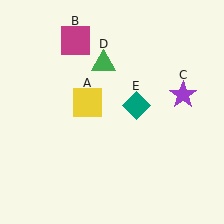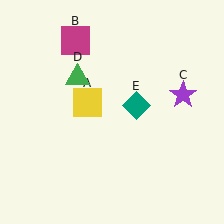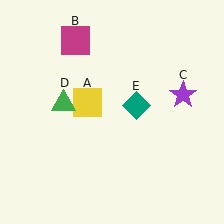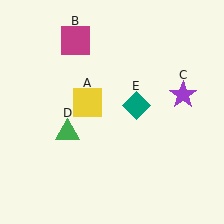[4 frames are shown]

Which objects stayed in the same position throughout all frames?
Yellow square (object A) and magenta square (object B) and purple star (object C) and teal diamond (object E) remained stationary.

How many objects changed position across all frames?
1 object changed position: green triangle (object D).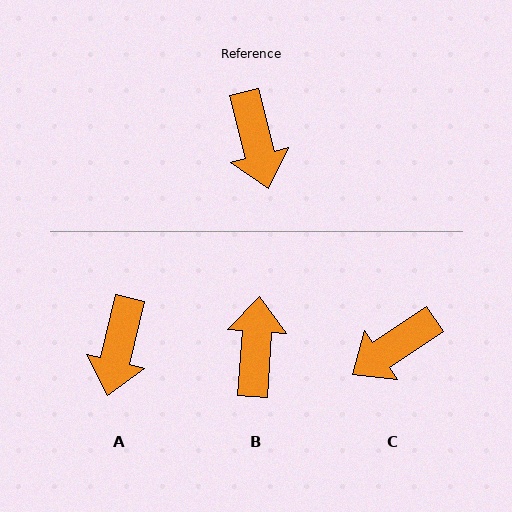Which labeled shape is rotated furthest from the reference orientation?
B, about 162 degrees away.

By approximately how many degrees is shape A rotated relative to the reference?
Approximately 28 degrees clockwise.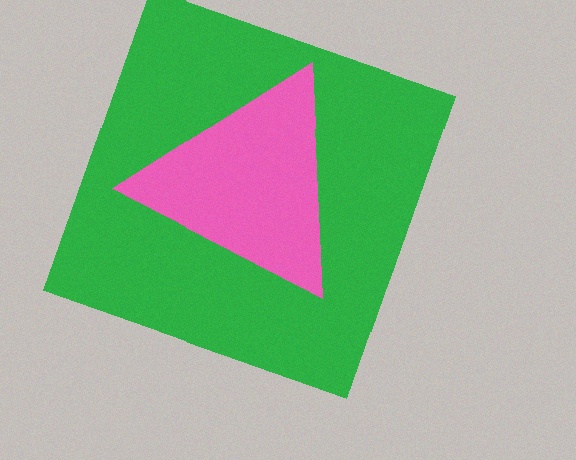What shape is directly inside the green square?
The pink triangle.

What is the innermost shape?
The pink triangle.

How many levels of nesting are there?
2.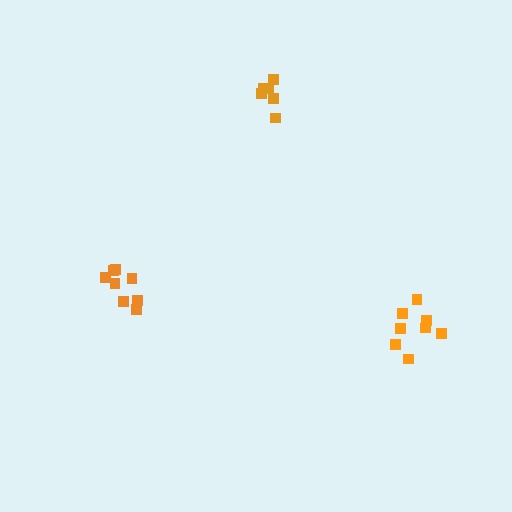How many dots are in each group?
Group 1: 8 dots, Group 2: 6 dots, Group 3: 8 dots (22 total).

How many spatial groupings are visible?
There are 3 spatial groupings.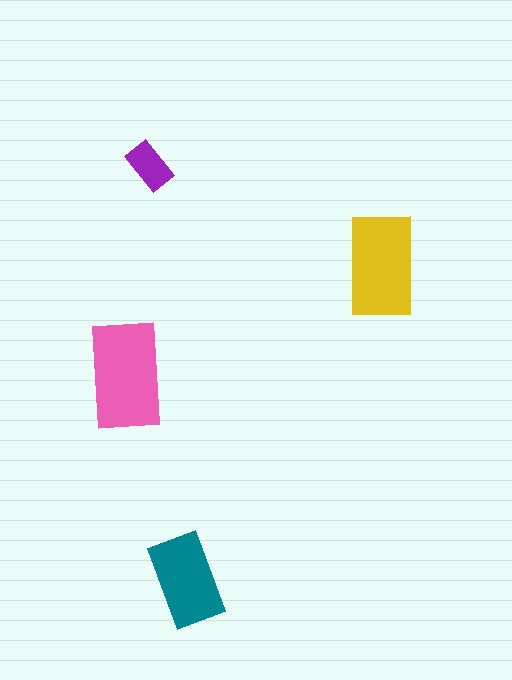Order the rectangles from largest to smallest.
the pink one, the yellow one, the teal one, the purple one.